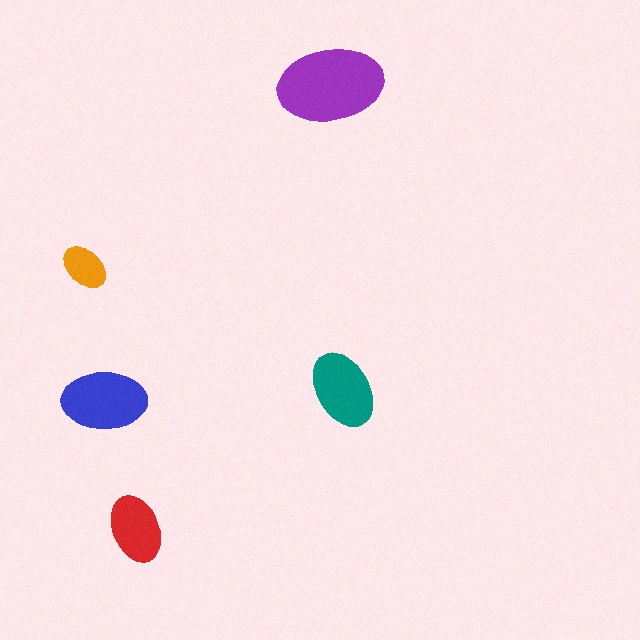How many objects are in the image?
There are 5 objects in the image.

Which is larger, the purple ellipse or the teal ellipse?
The purple one.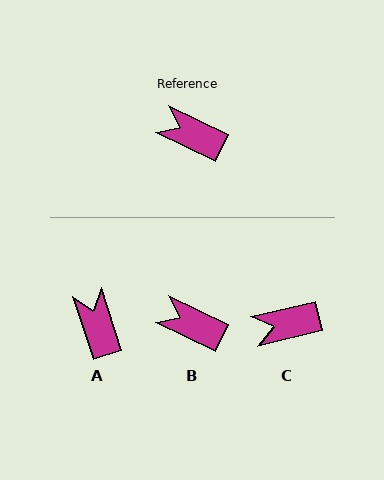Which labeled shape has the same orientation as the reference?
B.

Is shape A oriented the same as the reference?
No, it is off by about 46 degrees.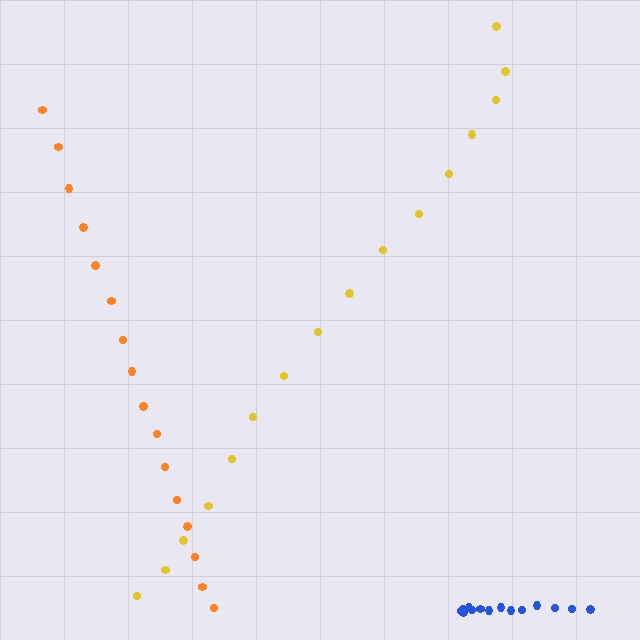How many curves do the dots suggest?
There are 3 distinct paths.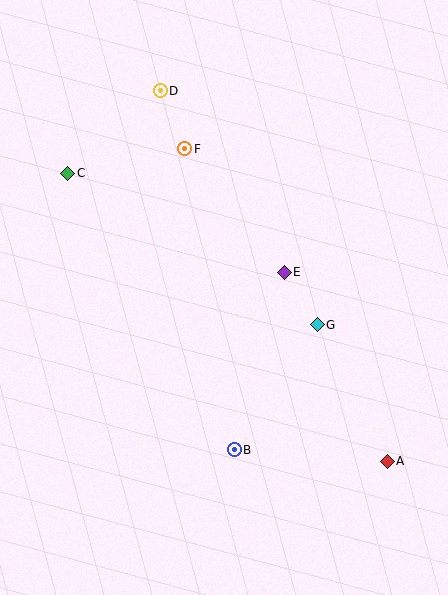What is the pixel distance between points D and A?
The distance between D and A is 434 pixels.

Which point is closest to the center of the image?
Point E at (284, 272) is closest to the center.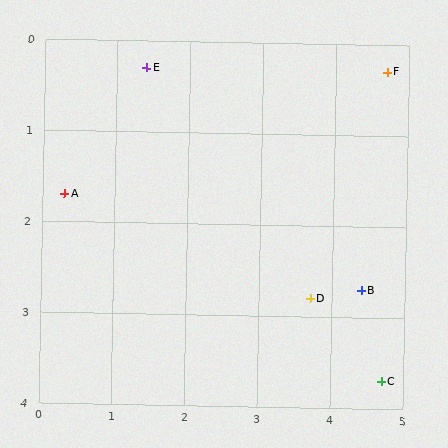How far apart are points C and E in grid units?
Points C and E are about 4.7 grid units apart.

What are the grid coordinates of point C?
Point C is at approximately (4.7, 3.7).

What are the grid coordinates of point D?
Point D is at approximately (3.7, 2.8).